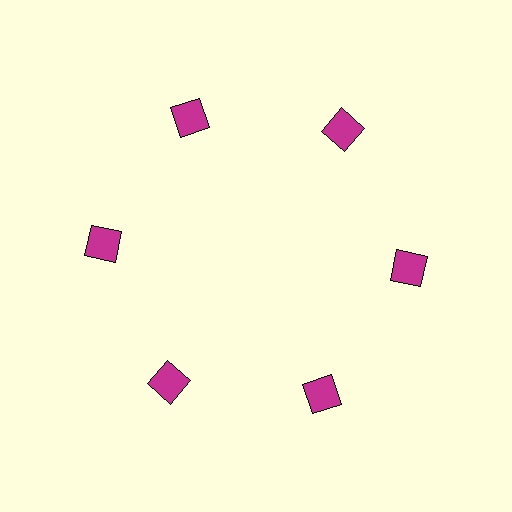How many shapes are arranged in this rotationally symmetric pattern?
There are 6 shapes, arranged in 6 groups of 1.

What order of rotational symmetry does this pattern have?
This pattern has 6-fold rotational symmetry.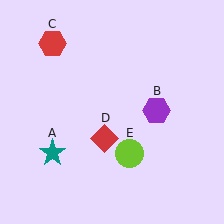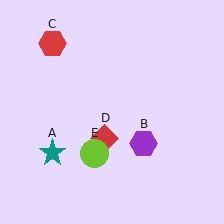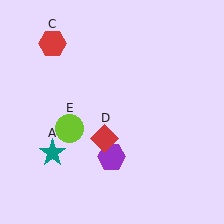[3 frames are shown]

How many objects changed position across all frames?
2 objects changed position: purple hexagon (object B), lime circle (object E).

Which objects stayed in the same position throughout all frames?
Teal star (object A) and red hexagon (object C) and red diamond (object D) remained stationary.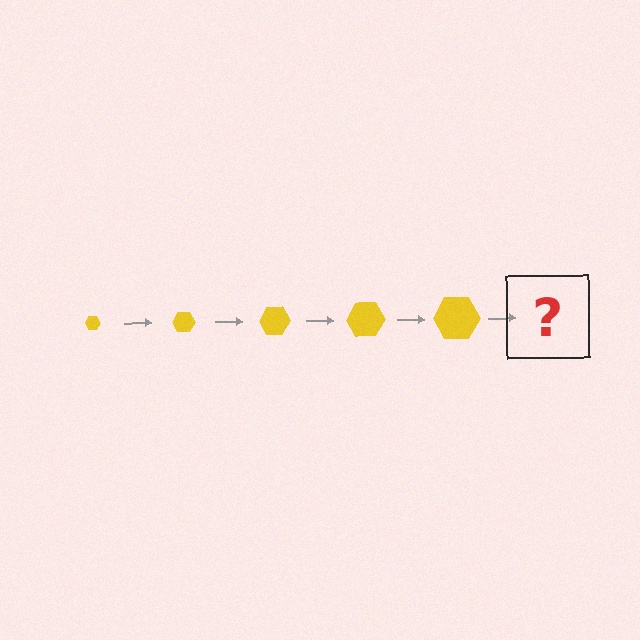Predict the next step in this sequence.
The next step is a yellow hexagon, larger than the previous one.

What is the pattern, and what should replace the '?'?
The pattern is that the hexagon gets progressively larger each step. The '?' should be a yellow hexagon, larger than the previous one.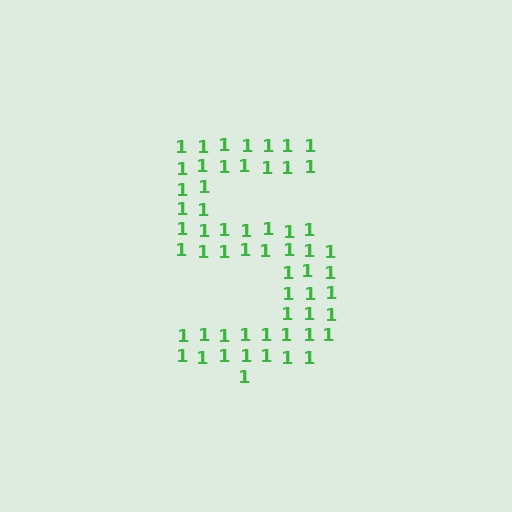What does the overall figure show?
The overall figure shows the digit 5.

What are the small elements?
The small elements are digit 1's.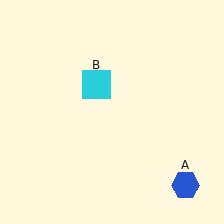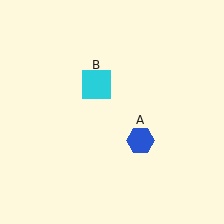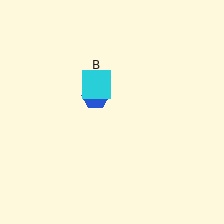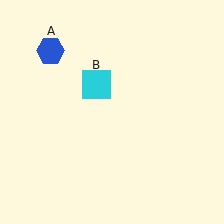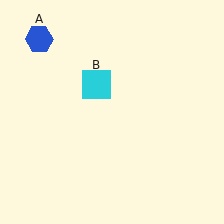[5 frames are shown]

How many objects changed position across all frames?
1 object changed position: blue hexagon (object A).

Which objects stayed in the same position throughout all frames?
Cyan square (object B) remained stationary.